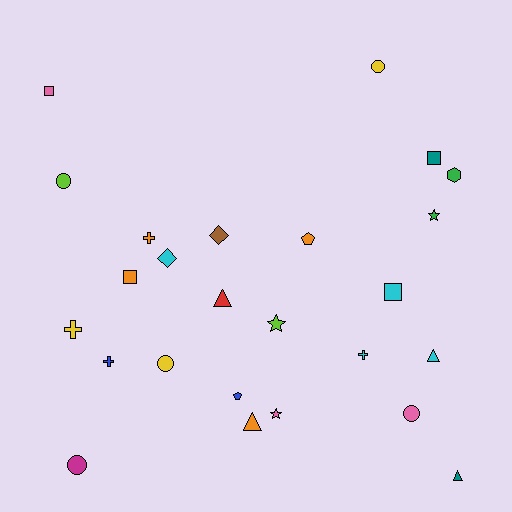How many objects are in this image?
There are 25 objects.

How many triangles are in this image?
There are 4 triangles.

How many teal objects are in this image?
There are 2 teal objects.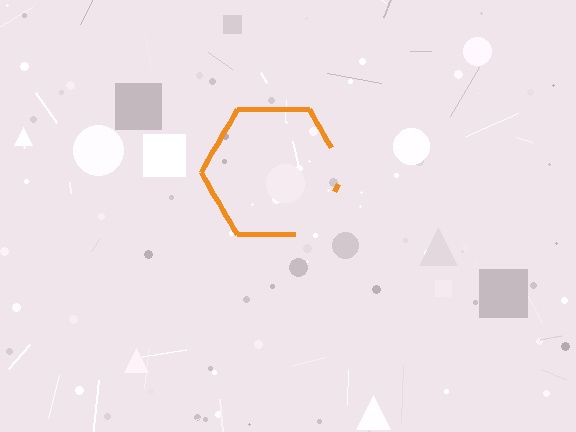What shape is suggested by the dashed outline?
The dashed outline suggests a hexagon.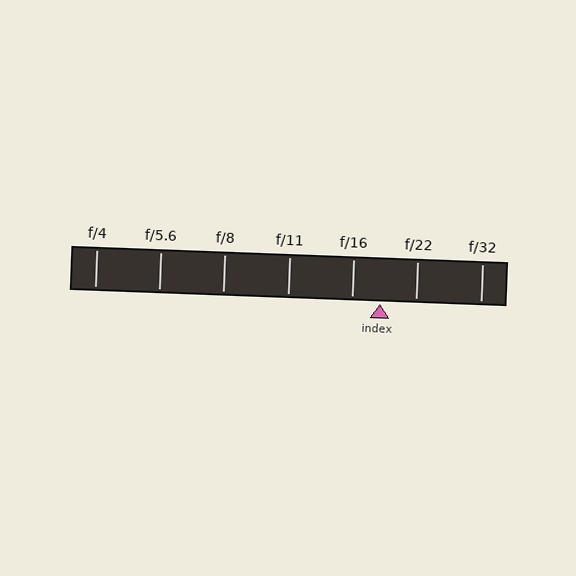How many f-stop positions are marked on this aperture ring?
There are 7 f-stop positions marked.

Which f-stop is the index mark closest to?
The index mark is closest to f/16.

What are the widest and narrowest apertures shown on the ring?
The widest aperture shown is f/4 and the narrowest is f/32.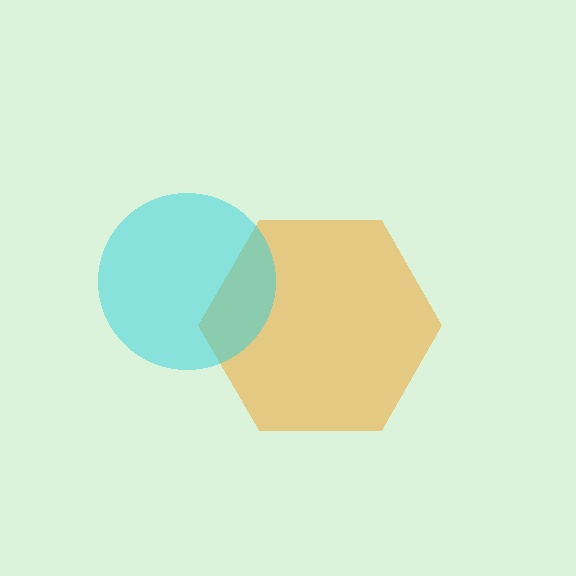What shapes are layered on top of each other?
The layered shapes are: an orange hexagon, a cyan circle.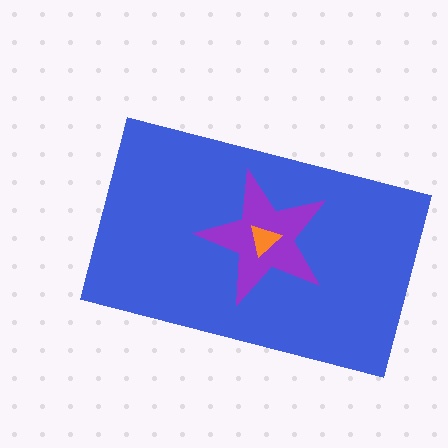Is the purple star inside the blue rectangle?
Yes.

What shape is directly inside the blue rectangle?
The purple star.